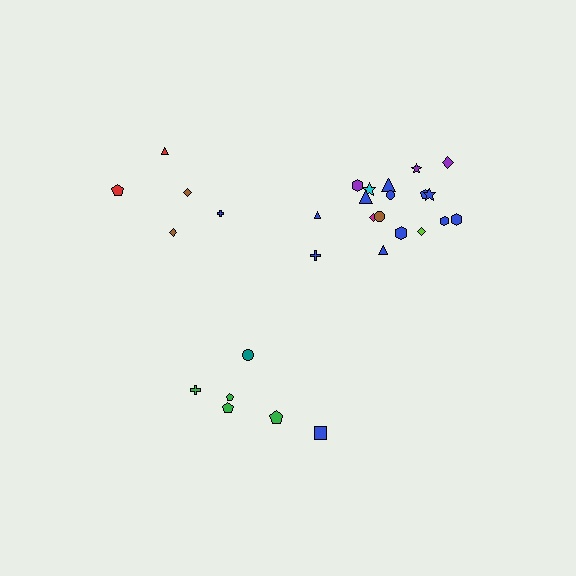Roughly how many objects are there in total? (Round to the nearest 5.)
Roughly 30 objects in total.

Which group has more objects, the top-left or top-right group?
The top-right group.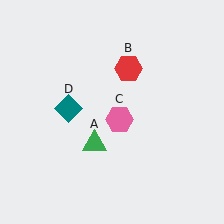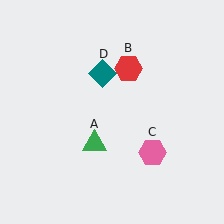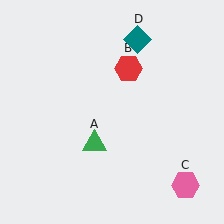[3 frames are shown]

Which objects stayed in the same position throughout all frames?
Green triangle (object A) and red hexagon (object B) remained stationary.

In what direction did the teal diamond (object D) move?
The teal diamond (object D) moved up and to the right.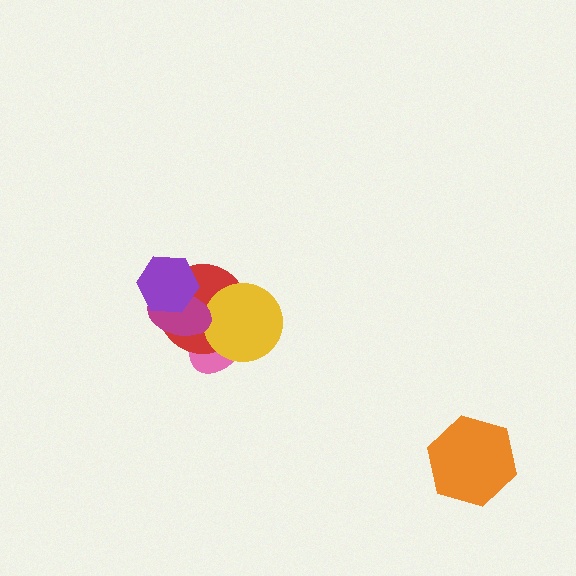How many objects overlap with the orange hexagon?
0 objects overlap with the orange hexagon.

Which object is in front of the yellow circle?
The magenta ellipse is in front of the yellow circle.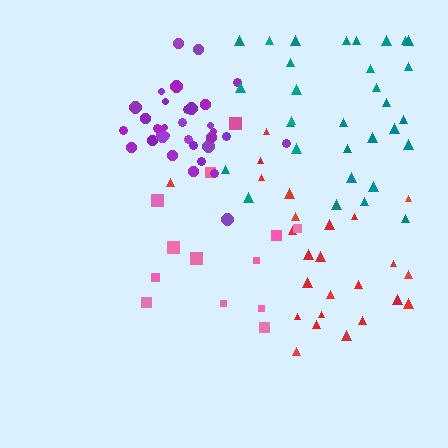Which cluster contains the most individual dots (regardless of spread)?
Purple (34).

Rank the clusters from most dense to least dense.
purple, teal, red, pink.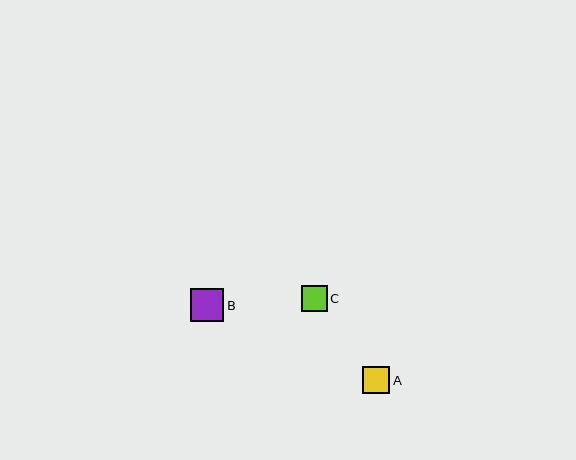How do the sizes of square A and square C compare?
Square A and square C are approximately the same size.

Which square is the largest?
Square B is the largest with a size of approximately 33 pixels.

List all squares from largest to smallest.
From largest to smallest: B, A, C.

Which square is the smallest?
Square C is the smallest with a size of approximately 26 pixels.